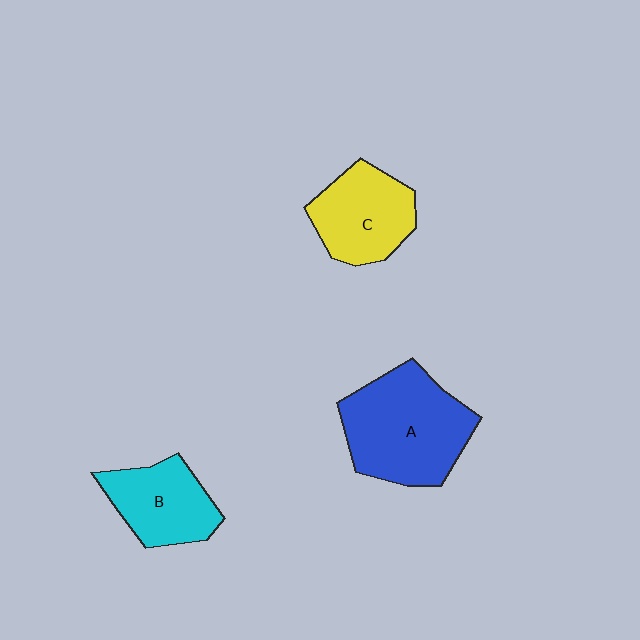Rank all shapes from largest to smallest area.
From largest to smallest: A (blue), C (yellow), B (cyan).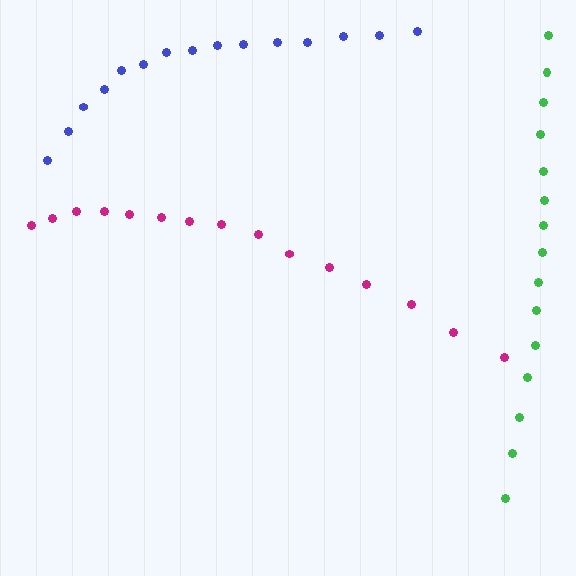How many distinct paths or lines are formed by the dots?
There are 3 distinct paths.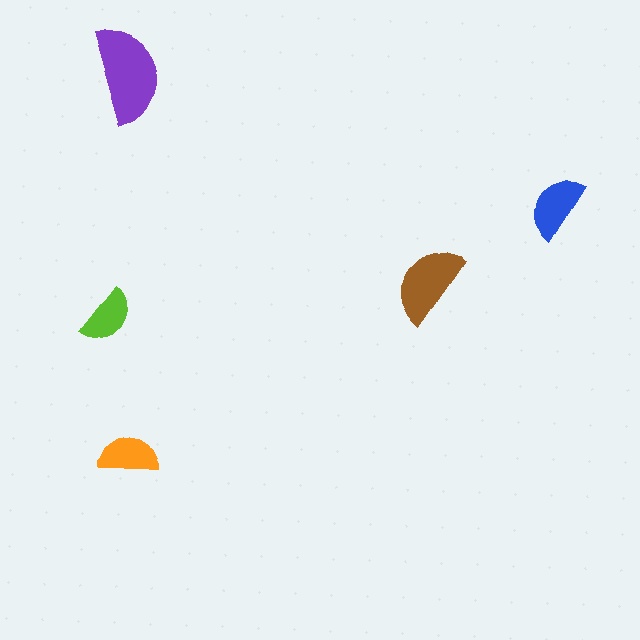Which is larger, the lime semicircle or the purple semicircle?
The purple one.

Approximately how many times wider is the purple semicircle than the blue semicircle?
About 1.5 times wider.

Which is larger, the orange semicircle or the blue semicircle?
The blue one.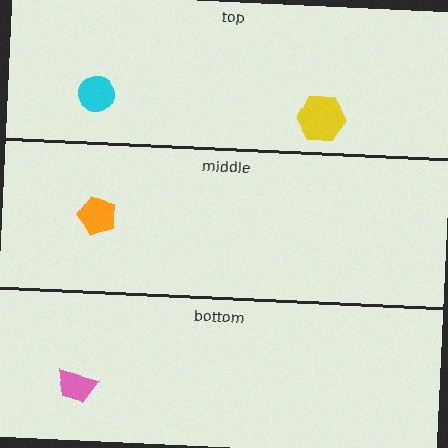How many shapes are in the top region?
2.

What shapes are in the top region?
The cyan circle, the yellow hexagon.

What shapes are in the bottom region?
The pink trapezoid.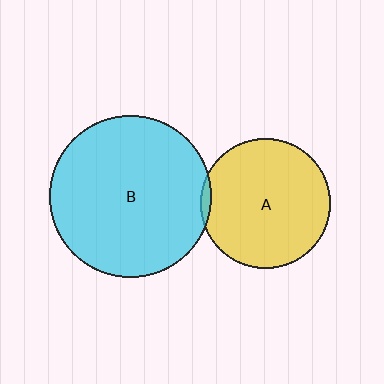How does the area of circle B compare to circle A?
Approximately 1.5 times.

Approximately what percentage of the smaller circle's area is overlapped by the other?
Approximately 5%.